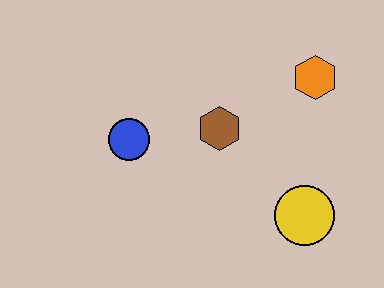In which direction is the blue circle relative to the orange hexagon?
The blue circle is to the left of the orange hexagon.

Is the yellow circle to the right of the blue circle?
Yes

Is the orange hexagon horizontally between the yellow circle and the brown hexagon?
No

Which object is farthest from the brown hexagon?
The yellow circle is farthest from the brown hexagon.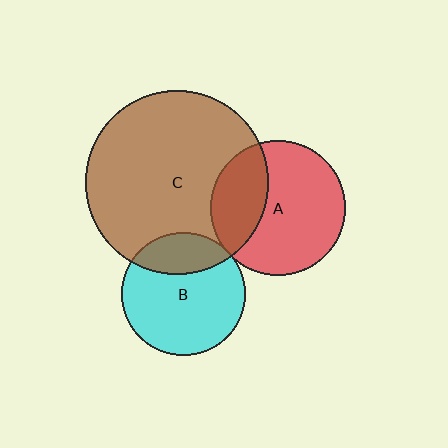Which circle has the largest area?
Circle C (brown).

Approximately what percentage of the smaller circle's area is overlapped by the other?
Approximately 30%.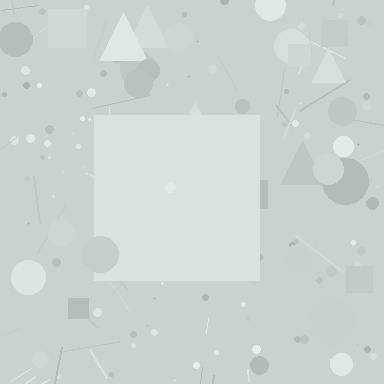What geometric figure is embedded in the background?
A square is embedded in the background.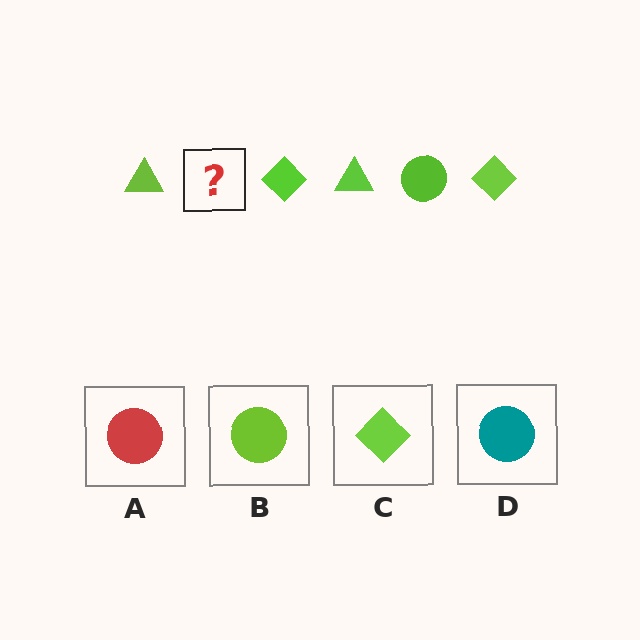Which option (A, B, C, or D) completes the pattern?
B.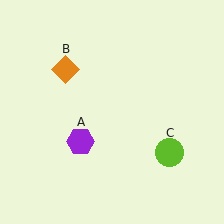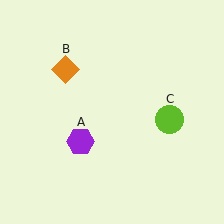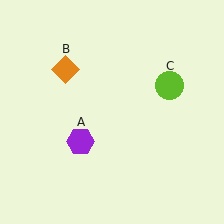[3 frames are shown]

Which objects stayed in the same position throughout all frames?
Purple hexagon (object A) and orange diamond (object B) remained stationary.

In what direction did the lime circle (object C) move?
The lime circle (object C) moved up.